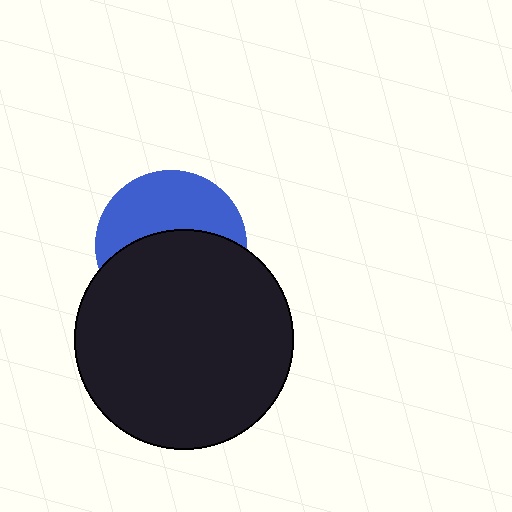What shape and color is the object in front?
The object in front is a black circle.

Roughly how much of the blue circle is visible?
A small part of it is visible (roughly 45%).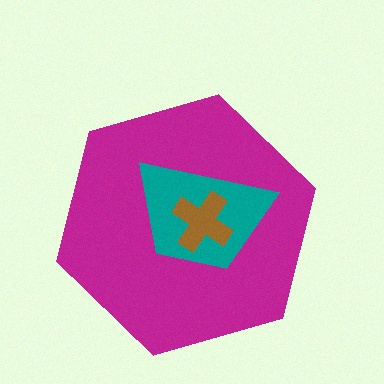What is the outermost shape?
The magenta hexagon.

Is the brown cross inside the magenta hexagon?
Yes.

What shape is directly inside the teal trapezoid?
The brown cross.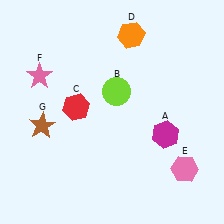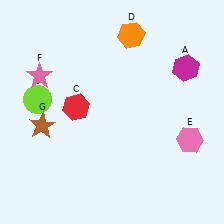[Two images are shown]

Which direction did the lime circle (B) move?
The lime circle (B) moved left.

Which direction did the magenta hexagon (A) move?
The magenta hexagon (A) moved up.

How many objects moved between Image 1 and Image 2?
3 objects moved between the two images.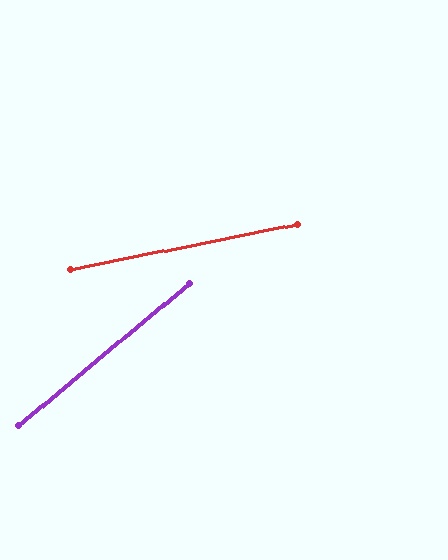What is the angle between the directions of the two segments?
Approximately 29 degrees.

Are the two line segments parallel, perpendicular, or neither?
Neither parallel nor perpendicular — they differ by about 29°.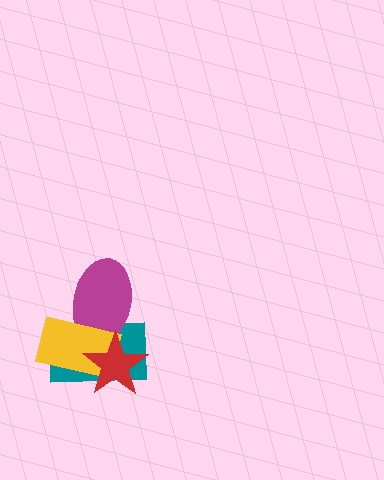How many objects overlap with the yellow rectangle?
3 objects overlap with the yellow rectangle.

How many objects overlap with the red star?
3 objects overlap with the red star.